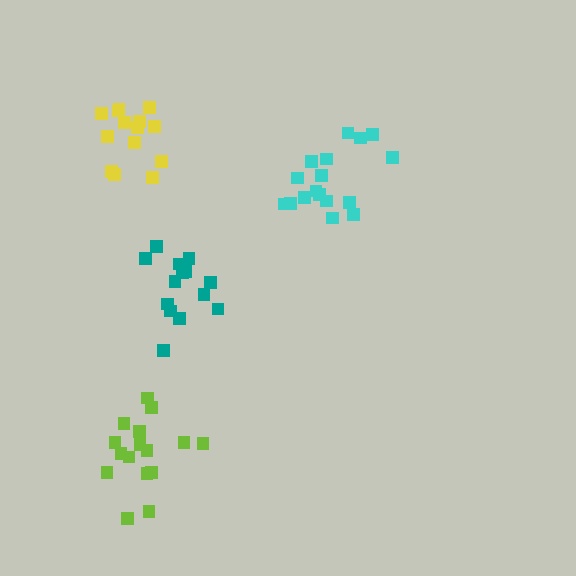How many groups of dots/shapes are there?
There are 4 groups.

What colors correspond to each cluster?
The clusters are colored: lime, yellow, cyan, teal.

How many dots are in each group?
Group 1: 16 dots, Group 2: 14 dots, Group 3: 17 dots, Group 4: 15 dots (62 total).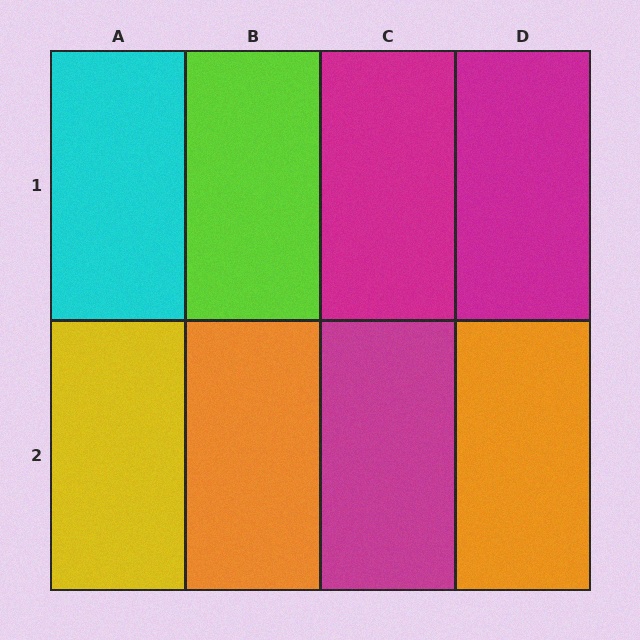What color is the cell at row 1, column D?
Magenta.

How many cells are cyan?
1 cell is cyan.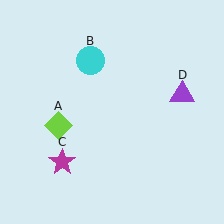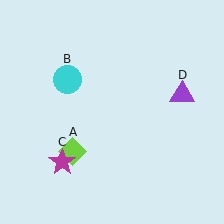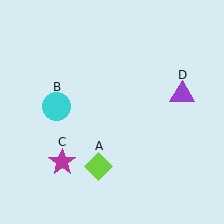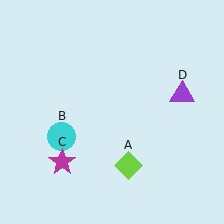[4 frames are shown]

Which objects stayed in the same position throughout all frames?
Magenta star (object C) and purple triangle (object D) remained stationary.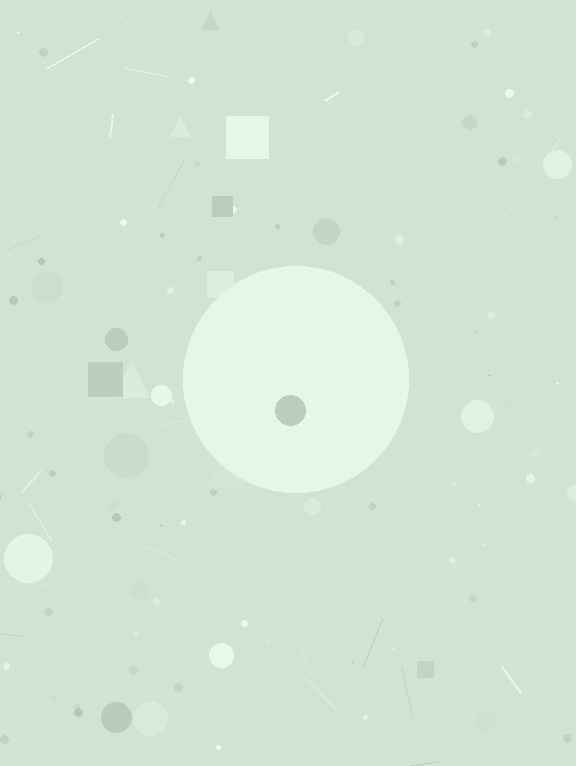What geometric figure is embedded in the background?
A circle is embedded in the background.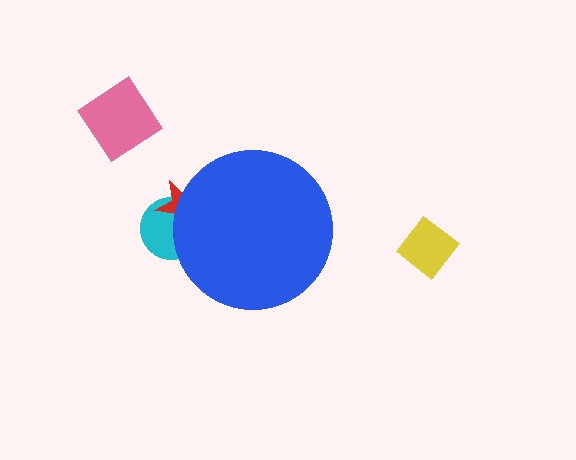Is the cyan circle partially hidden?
Yes, the cyan circle is partially hidden behind the blue circle.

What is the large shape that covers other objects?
A blue circle.